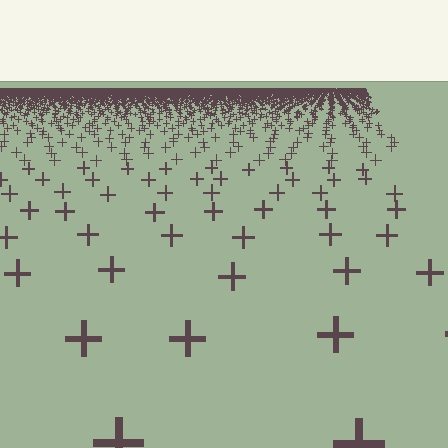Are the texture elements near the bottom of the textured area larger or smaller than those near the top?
Larger. Near the bottom, elements are closer to the viewer and appear at a bigger on-screen size.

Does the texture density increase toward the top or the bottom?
Density increases toward the top.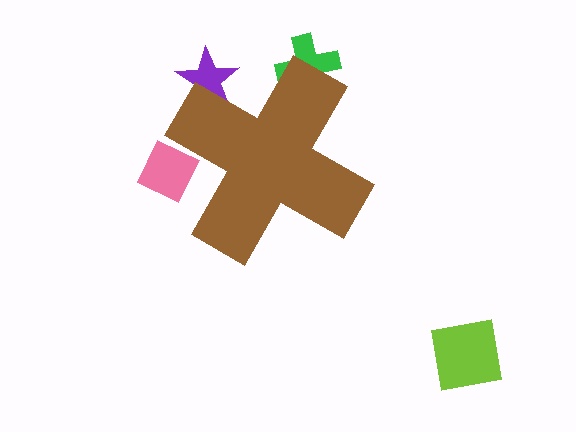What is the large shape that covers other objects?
A brown cross.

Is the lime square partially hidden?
No, the lime square is fully visible.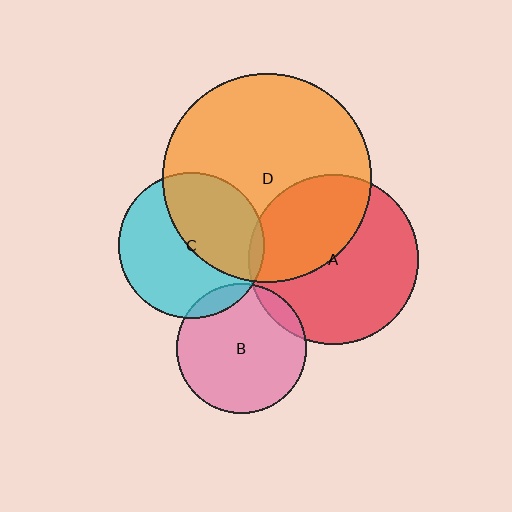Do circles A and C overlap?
Yes.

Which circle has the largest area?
Circle D (orange).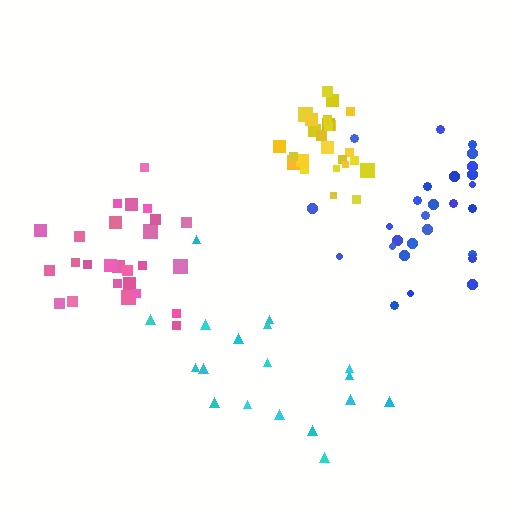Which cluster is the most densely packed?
Yellow.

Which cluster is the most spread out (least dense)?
Cyan.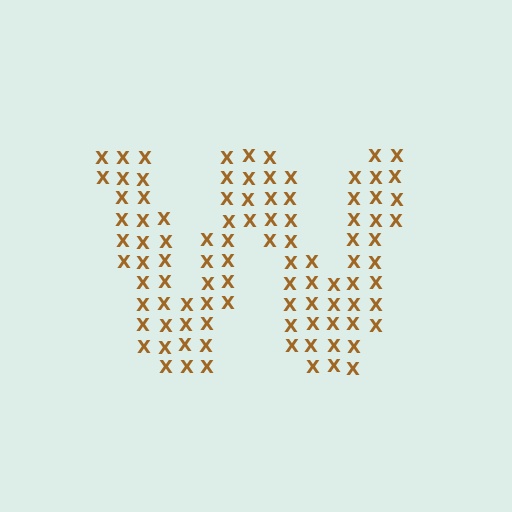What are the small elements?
The small elements are letter X's.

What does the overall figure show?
The overall figure shows the letter W.